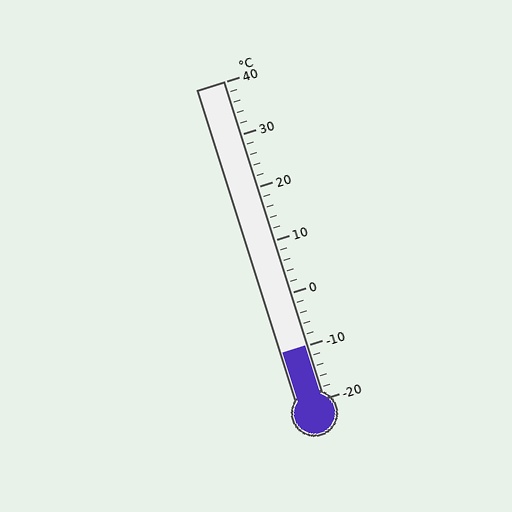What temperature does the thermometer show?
The thermometer shows approximately -10°C.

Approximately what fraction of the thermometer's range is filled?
The thermometer is filled to approximately 15% of its range.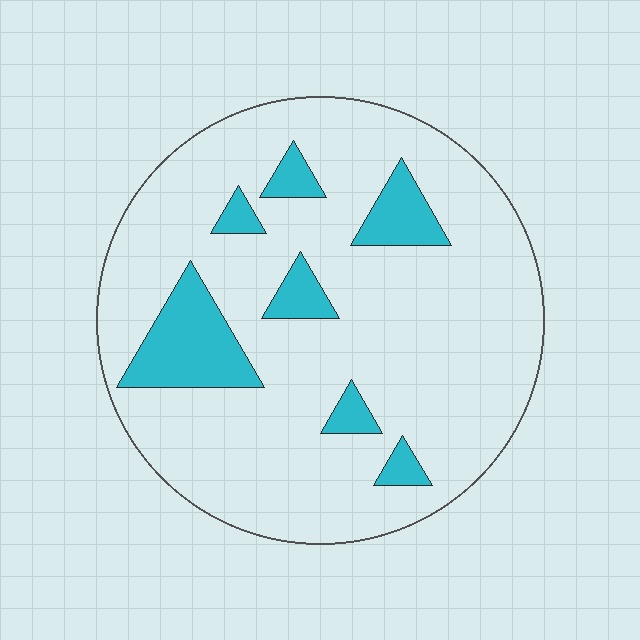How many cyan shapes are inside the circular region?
7.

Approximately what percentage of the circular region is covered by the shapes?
Approximately 15%.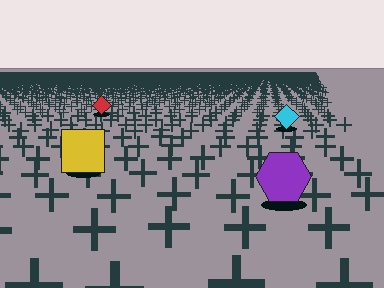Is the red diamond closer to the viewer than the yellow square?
No. The yellow square is closer — you can tell from the texture gradient: the ground texture is coarser near it.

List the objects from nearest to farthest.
From nearest to farthest: the purple hexagon, the yellow square, the cyan diamond, the red diamond.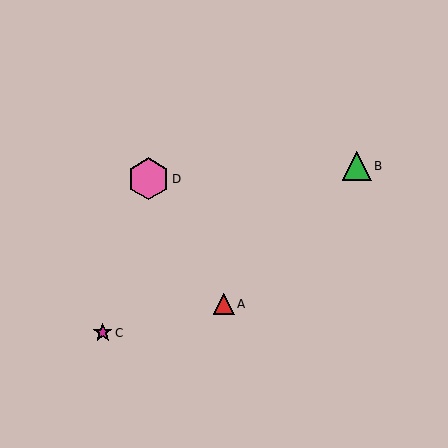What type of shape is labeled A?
Shape A is a red triangle.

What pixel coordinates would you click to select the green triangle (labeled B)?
Click at (357, 166) to select the green triangle B.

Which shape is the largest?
The pink hexagon (labeled D) is the largest.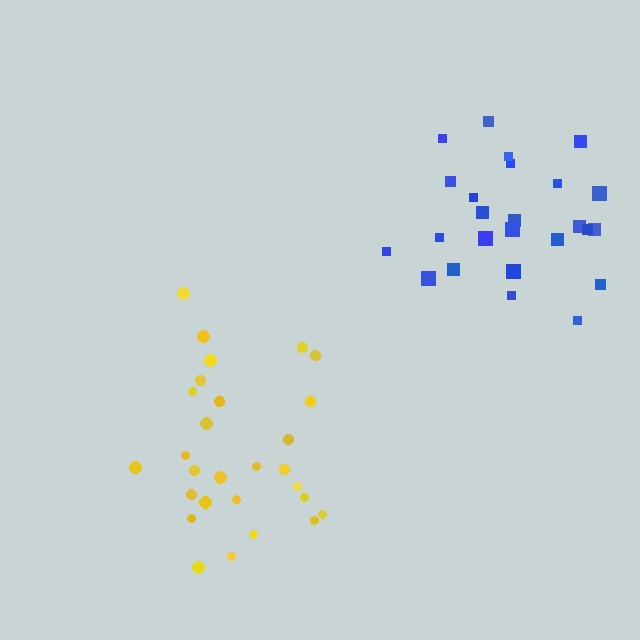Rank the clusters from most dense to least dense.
blue, yellow.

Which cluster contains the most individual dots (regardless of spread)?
Yellow (28).